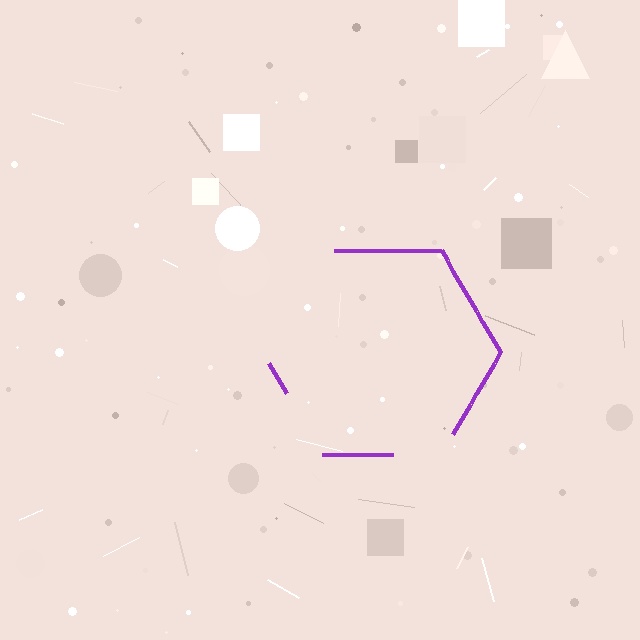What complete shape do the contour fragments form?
The contour fragments form a hexagon.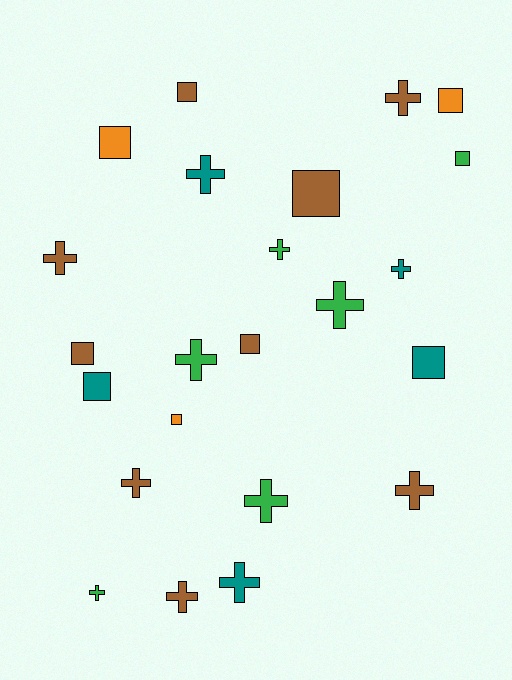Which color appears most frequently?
Brown, with 9 objects.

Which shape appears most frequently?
Cross, with 13 objects.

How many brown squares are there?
There are 4 brown squares.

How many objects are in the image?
There are 23 objects.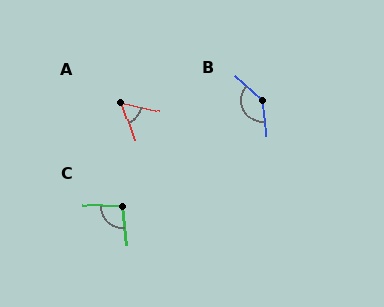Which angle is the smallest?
A, at approximately 58 degrees.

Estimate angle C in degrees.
Approximately 99 degrees.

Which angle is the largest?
B, at approximately 136 degrees.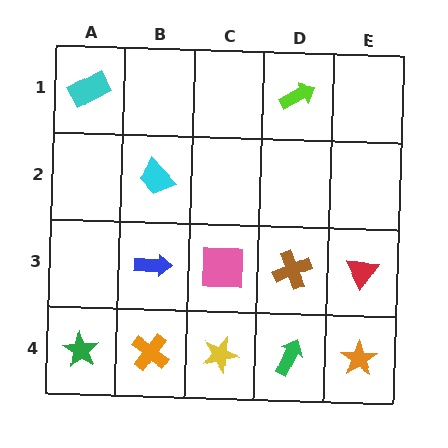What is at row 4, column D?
A green arrow.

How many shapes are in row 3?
4 shapes.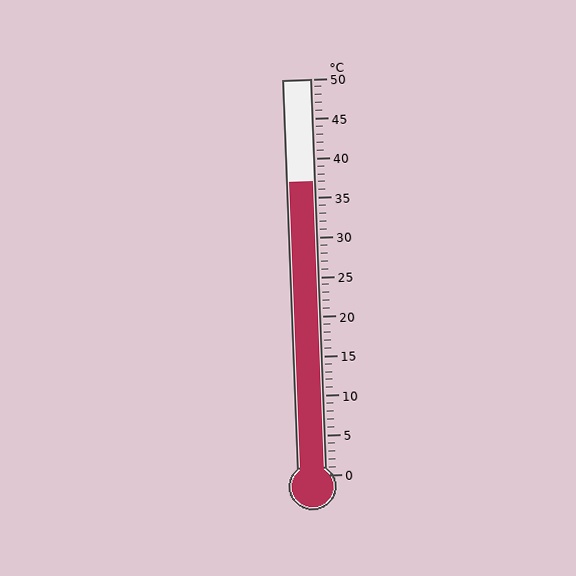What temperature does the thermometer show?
The thermometer shows approximately 37°C.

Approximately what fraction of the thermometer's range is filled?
The thermometer is filled to approximately 75% of its range.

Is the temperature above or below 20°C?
The temperature is above 20°C.